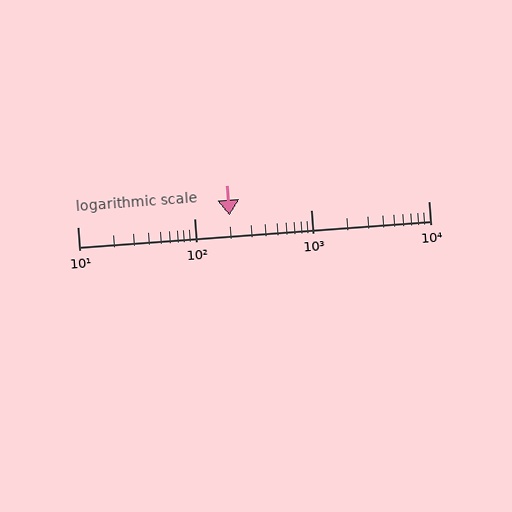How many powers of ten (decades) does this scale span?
The scale spans 3 decades, from 10 to 10000.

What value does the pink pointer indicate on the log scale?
The pointer indicates approximately 200.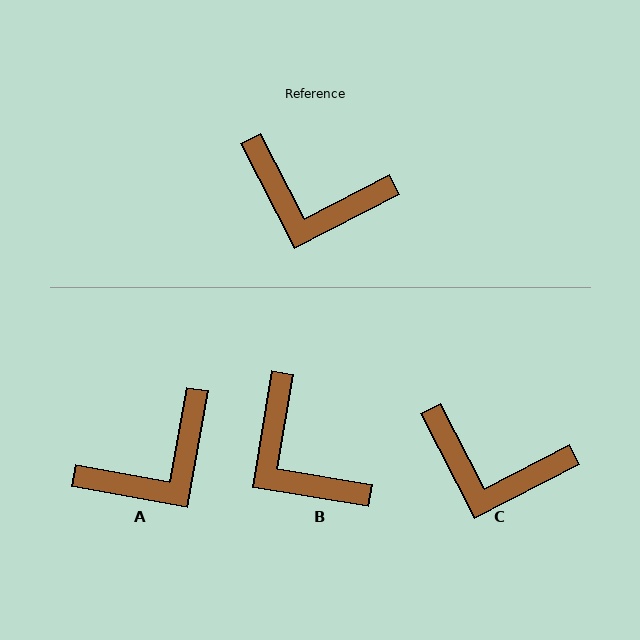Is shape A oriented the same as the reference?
No, it is off by about 53 degrees.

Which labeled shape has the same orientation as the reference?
C.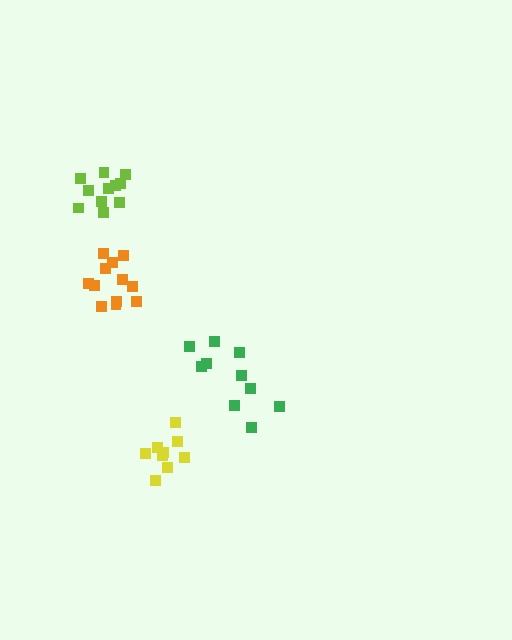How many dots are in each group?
Group 1: 9 dots, Group 2: 11 dots, Group 3: 12 dots, Group 4: 10 dots (42 total).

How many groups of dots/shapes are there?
There are 4 groups.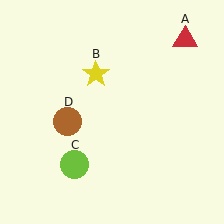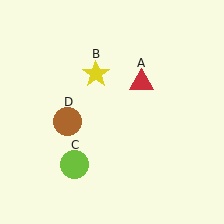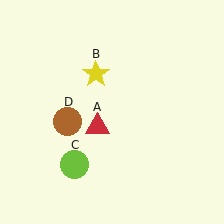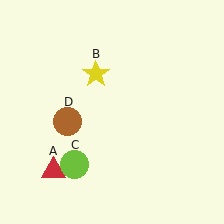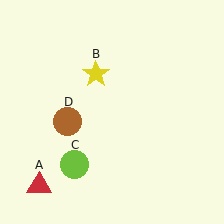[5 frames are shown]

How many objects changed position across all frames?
1 object changed position: red triangle (object A).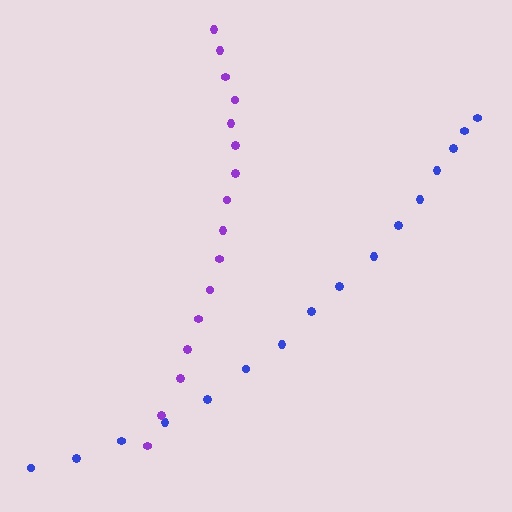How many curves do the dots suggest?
There are 2 distinct paths.